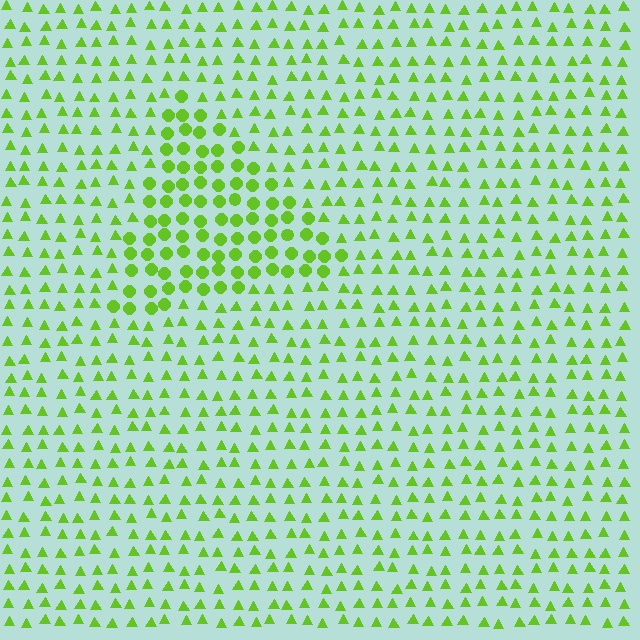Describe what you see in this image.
The image is filled with small lime elements arranged in a uniform grid. A triangle-shaped region contains circles, while the surrounding area contains triangles. The boundary is defined purely by the change in element shape.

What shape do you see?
I see a triangle.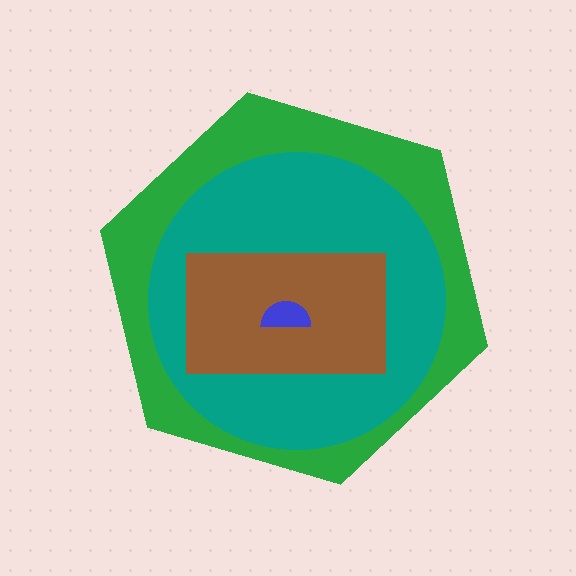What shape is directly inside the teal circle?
The brown rectangle.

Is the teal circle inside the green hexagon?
Yes.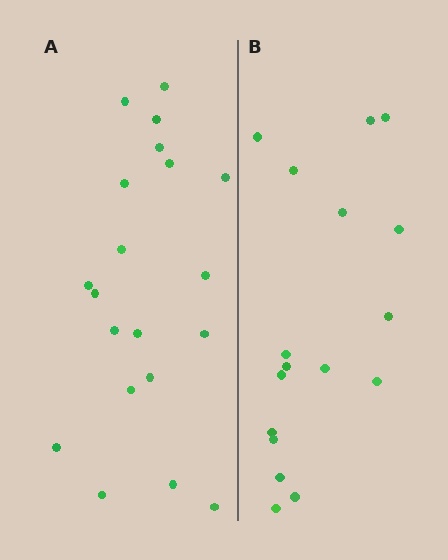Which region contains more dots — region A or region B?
Region A (the left region) has more dots.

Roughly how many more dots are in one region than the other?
Region A has just a few more — roughly 2 or 3 more dots than region B.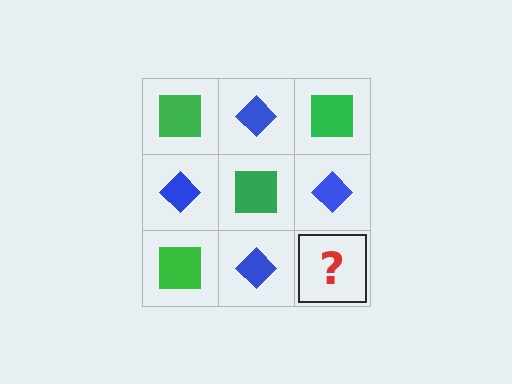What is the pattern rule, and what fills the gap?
The rule is that it alternates green square and blue diamond in a checkerboard pattern. The gap should be filled with a green square.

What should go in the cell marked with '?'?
The missing cell should contain a green square.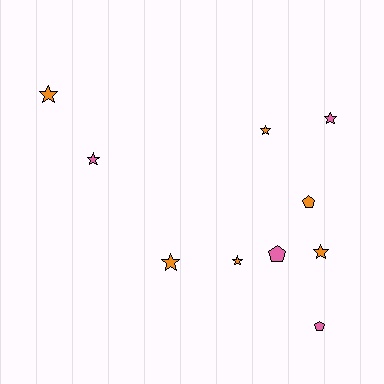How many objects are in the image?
There are 10 objects.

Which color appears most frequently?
Orange, with 6 objects.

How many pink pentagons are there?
There are 2 pink pentagons.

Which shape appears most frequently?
Star, with 7 objects.